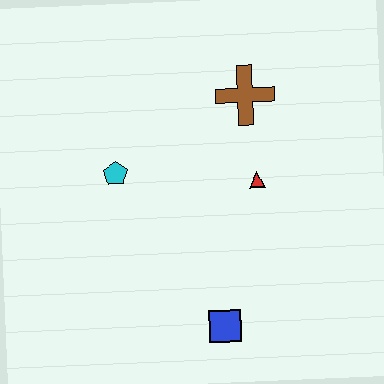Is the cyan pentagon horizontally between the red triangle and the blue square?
No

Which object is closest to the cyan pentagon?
The red triangle is closest to the cyan pentagon.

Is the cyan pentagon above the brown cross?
No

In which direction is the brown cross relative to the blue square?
The brown cross is above the blue square.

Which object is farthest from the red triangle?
The blue square is farthest from the red triangle.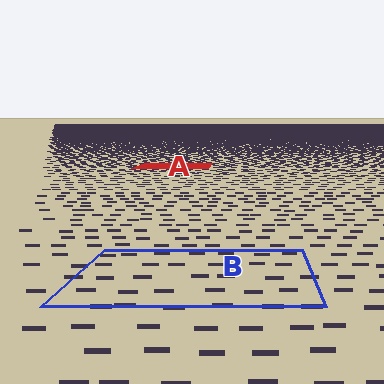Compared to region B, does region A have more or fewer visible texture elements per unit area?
Region A has more texture elements per unit area — they are packed more densely because it is farther away.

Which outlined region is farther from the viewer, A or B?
Region A is farther from the viewer — the texture elements inside it appear smaller and more densely packed.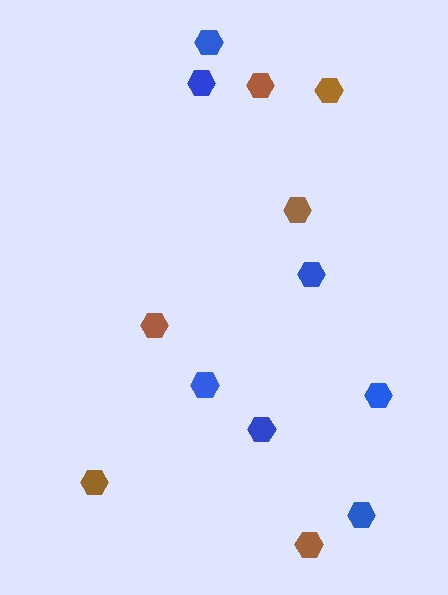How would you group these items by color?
There are 2 groups: one group of blue hexagons (7) and one group of brown hexagons (6).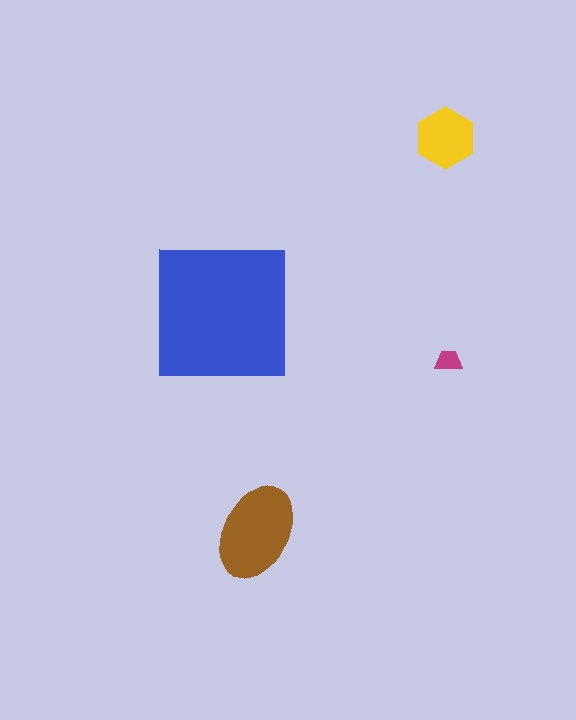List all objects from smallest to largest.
The magenta trapezoid, the yellow hexagon, the brown ellipse, the blue square.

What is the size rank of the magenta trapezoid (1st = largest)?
4th.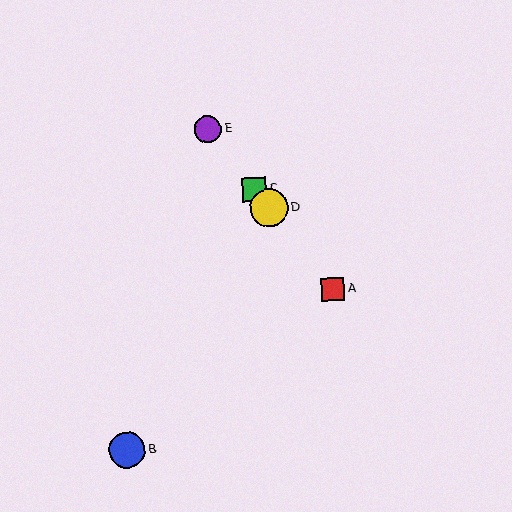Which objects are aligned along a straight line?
Objects A, C, D, E are aligned along a straight line.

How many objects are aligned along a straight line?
4 objects (A, C, D, E) are aligned along a straight line.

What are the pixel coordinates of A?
Object A is at (333, 289).